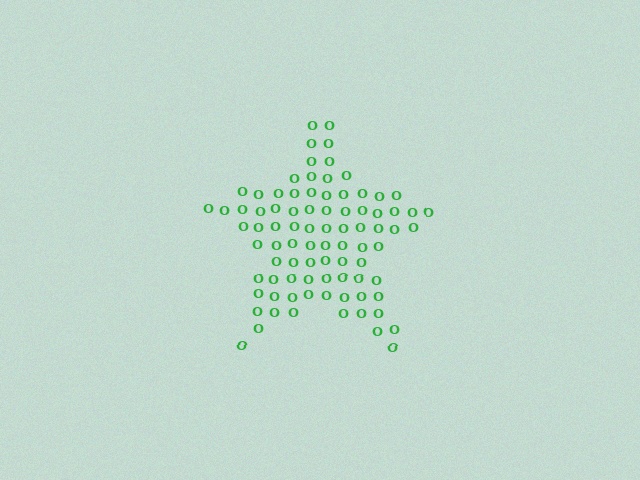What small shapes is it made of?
It is made of small letter O's.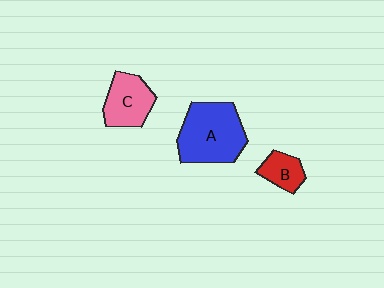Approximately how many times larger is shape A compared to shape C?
Approximately 1.6 times.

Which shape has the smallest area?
Shape B (red).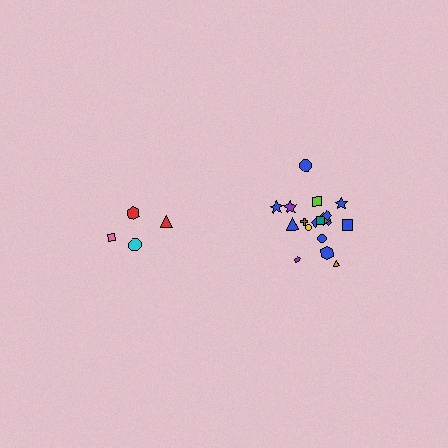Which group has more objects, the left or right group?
The right group.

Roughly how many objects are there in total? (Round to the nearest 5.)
Roughly 20 objects in total.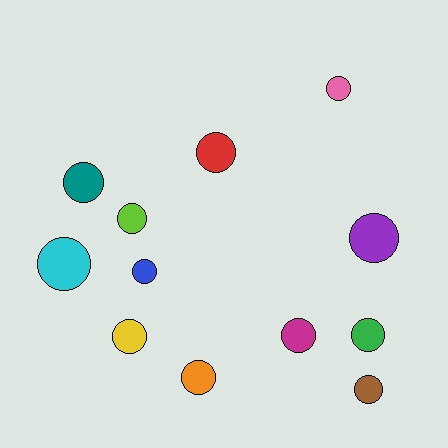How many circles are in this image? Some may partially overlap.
There are 12 circles.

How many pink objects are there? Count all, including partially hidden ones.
There is 1 pink object.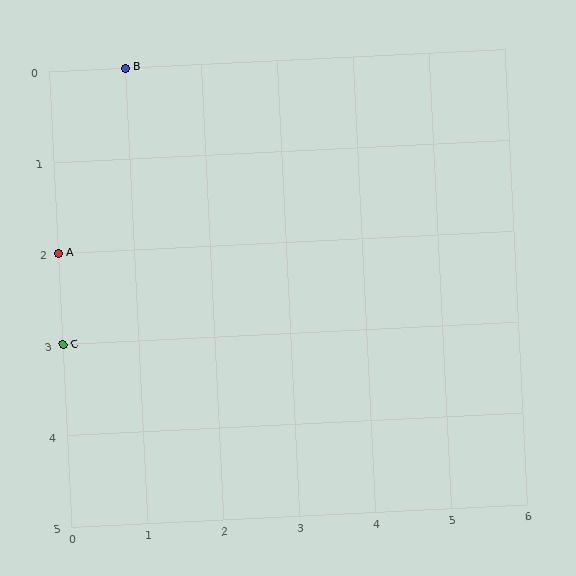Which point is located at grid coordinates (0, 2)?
Point A is at (0, 2).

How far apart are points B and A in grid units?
Points B and A are 1 column and 2 rows apart (about 2.2 grid units diagonally).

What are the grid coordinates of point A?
Point A is at grid coordinates (0, 2).